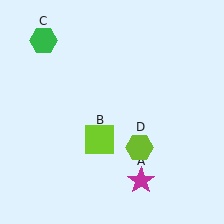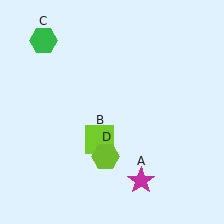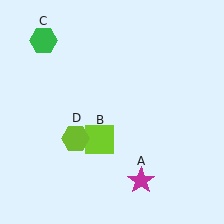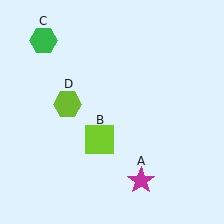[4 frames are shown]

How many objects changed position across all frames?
1 object changed position: lime hexagon (object D).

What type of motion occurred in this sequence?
The lime hexagon (object D) rotated clockwise around the center of the scene.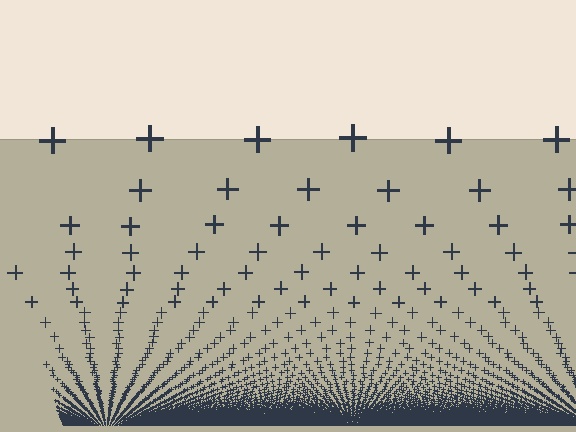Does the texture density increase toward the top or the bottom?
Density increases toward the bottom.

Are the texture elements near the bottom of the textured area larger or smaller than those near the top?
Smaller. The gradient is inverted — elements near the bottom are smaller and denser.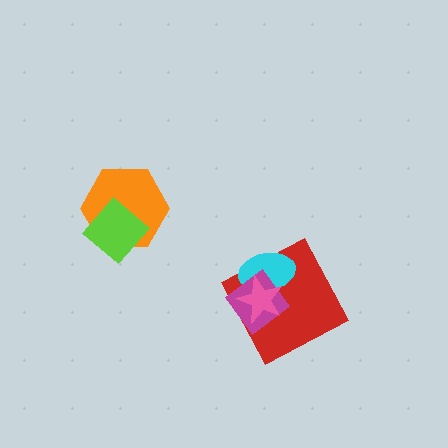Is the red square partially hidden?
Yes, it is partially covered by another shape.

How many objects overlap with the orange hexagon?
1 object overlaps with the orange hexagon.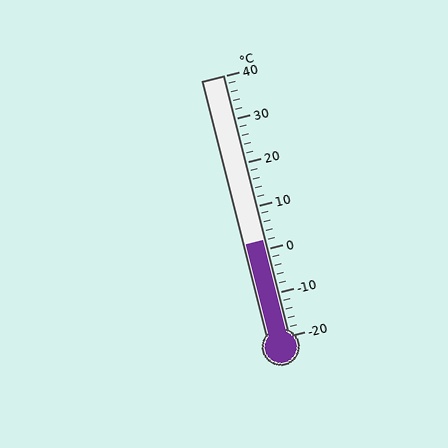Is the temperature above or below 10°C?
The temperature is below 10°C.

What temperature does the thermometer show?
The thermometer shows approximately 2°C.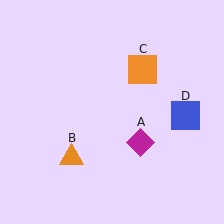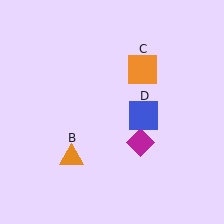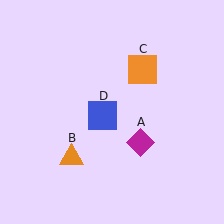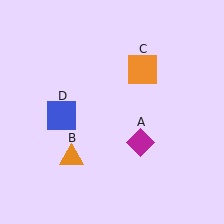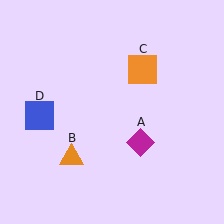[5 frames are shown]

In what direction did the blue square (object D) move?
The blue square (object D) moved left.